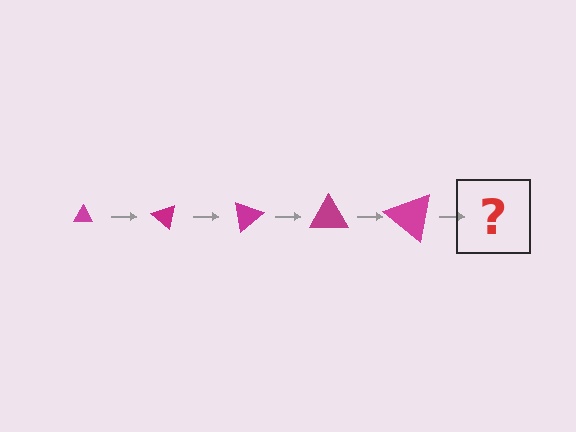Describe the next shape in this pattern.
It should be a triangle, larger than the previous one and rotated 200 degrees from the start.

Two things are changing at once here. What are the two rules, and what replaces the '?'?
The two rules are that the triangle grows larger each step and it rotates 40 degrees each step. The '?' should be a triangle, larger than the previous one and rotated 200 degrees from the start.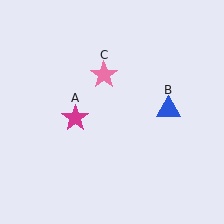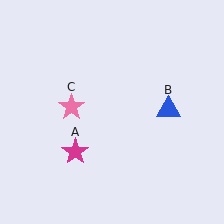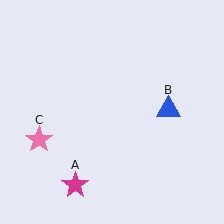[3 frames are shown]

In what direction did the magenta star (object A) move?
The magenta star (object A) moved down.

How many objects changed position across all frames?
2 objects changed position: magenta star (object A), pink star (object C).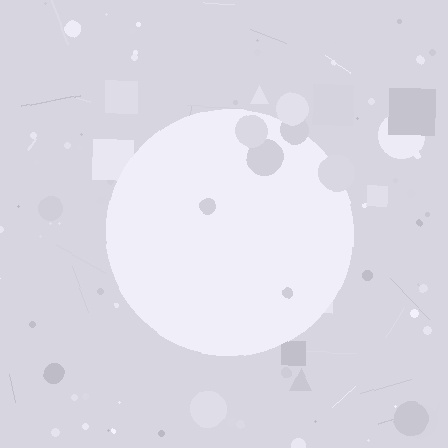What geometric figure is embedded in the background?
A circle is embedded in the background.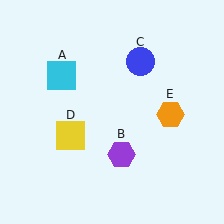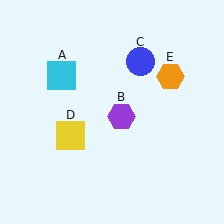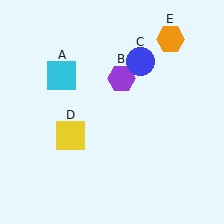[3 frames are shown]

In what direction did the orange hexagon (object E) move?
The orange hexagon (object E) moved up.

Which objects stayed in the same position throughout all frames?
Cyan square (object A) and blue circle (object C) and yellow square (object D) remained stationary.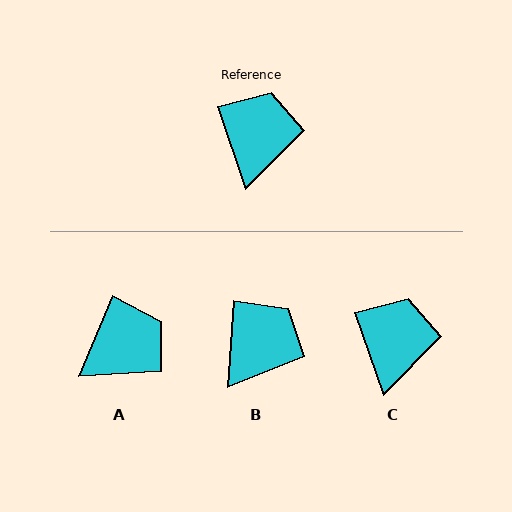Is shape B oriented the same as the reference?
No, it is off by about 23 degrees.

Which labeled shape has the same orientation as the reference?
C.